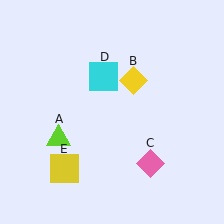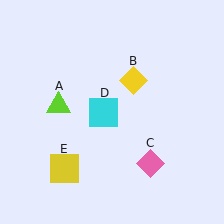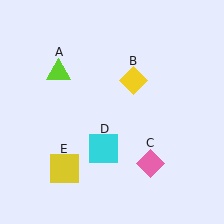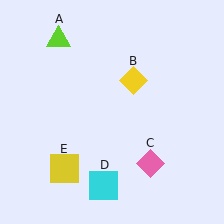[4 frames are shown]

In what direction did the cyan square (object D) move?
The cyan square (object D) moved down.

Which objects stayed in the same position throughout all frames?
Yellow diamond (object B) and pink diamond (object C) and yellow square (object E) remained stationary.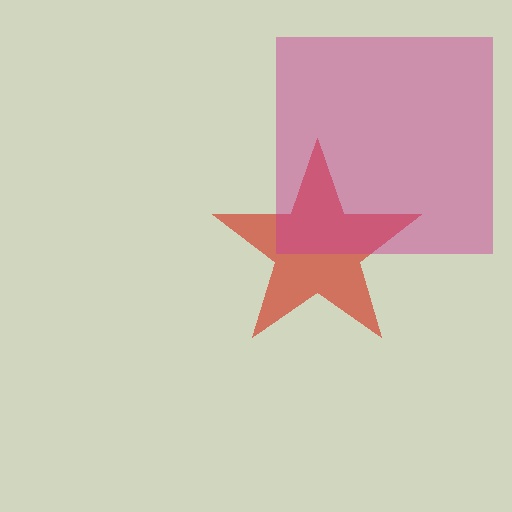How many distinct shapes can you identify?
There are 2 distinct shapes: a red star, a magenta square.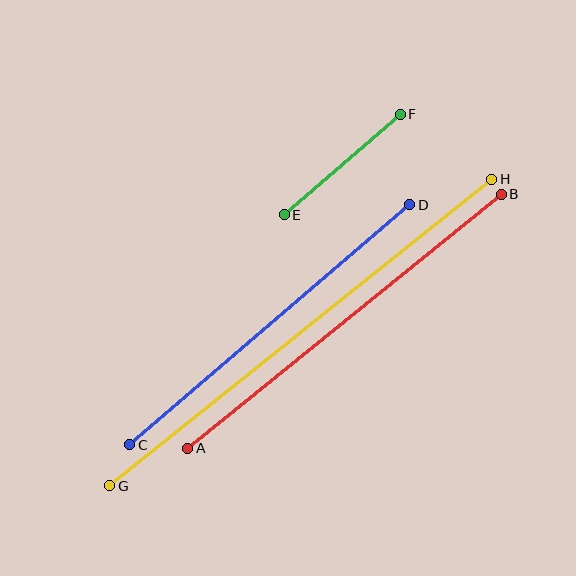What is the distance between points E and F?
The distance is approximately 154 pixels.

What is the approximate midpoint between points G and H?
The midpoint is at approximately (301, 333) pixels.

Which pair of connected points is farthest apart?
Points G and H are farthest apart.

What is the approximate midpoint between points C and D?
The midpoint is at approximately (270, 325) pixels.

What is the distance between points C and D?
The distance is approximately 369 pixels.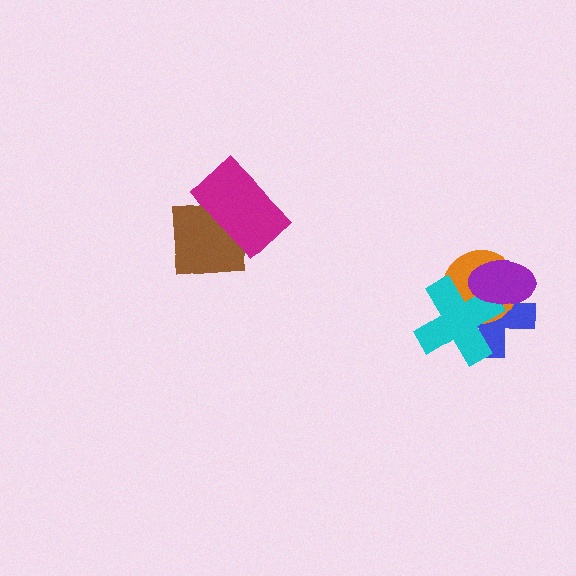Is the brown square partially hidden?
Yes, it is partially covered by another shape.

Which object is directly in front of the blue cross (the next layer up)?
The orange circle is directly in front of the blue cross.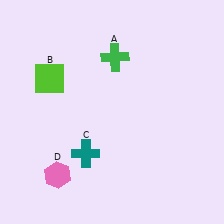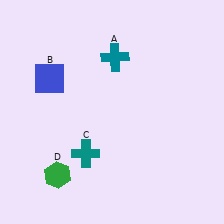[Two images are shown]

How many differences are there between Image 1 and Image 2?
There are 3 differences between the two images.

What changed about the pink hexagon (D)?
In Image 1, D is pink. In Image 2, it changed to green.